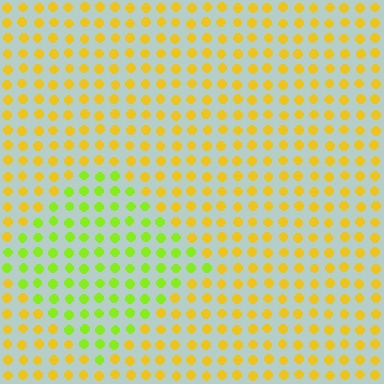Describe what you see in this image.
The image is filled with small yellow elements in a uniform arrangement. A diamond-shaped region is visible where the elements are tinted to a slightly different hue, forming a subtle color boundary.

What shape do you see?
I see a diamond.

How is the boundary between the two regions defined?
The boundary is defined purely by a slight shift in hue (about 42 degrees). Spacing, size, and orientation are identical on both sides.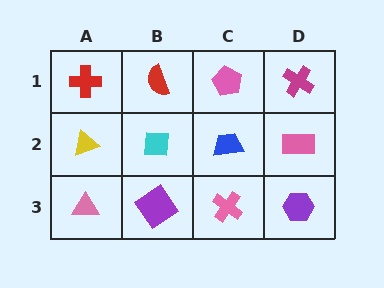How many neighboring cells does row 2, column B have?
4.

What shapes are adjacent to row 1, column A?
A yellow triangle (row 2, column A), a red semicircle (row 1, column B).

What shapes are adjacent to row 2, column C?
A pink pentagon (row 1, column C), a pink cross (row 3, column C), a cyan square (row 2, column B), a pink rectangle (row 2, column D).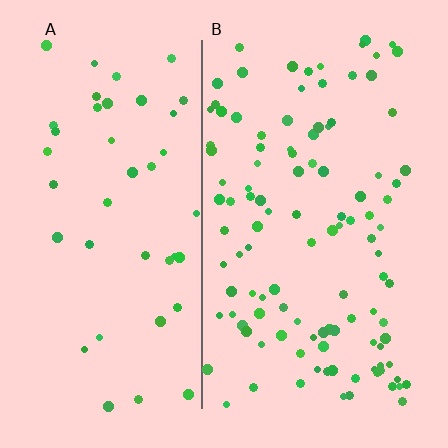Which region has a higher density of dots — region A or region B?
B (the right).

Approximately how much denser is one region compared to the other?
Approximately 2.6× — region B over region A.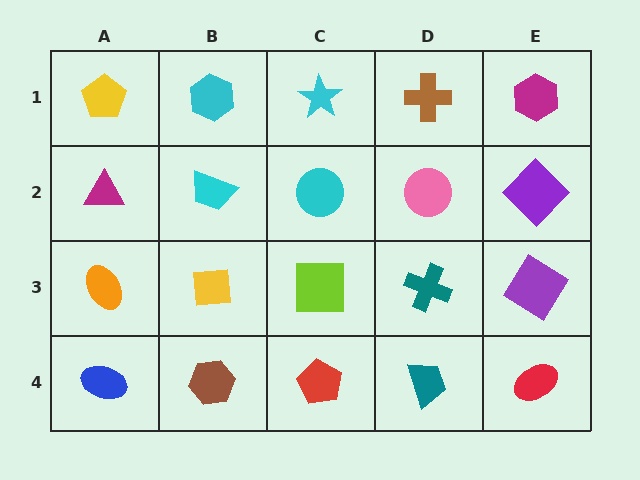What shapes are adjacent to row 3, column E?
A purple diamond (row 2, column E), a red ellipse (row 4, column E), a teal cross (row 3, column D).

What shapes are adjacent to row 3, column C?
A cyan circle (row 2, column C), a red pentagon (row 4, column C), a yellow square (row 3, column B), a teal cross (row 3, column D).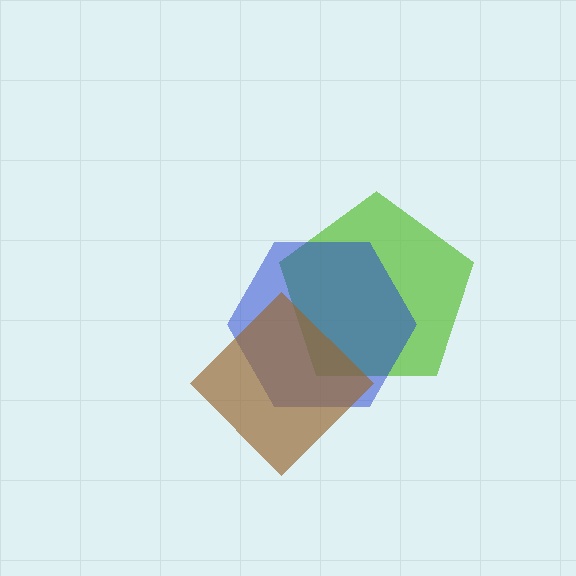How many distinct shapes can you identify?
There are 3 distinct shapes: a lime pentagon, a blue hexagon, a brown diamond.